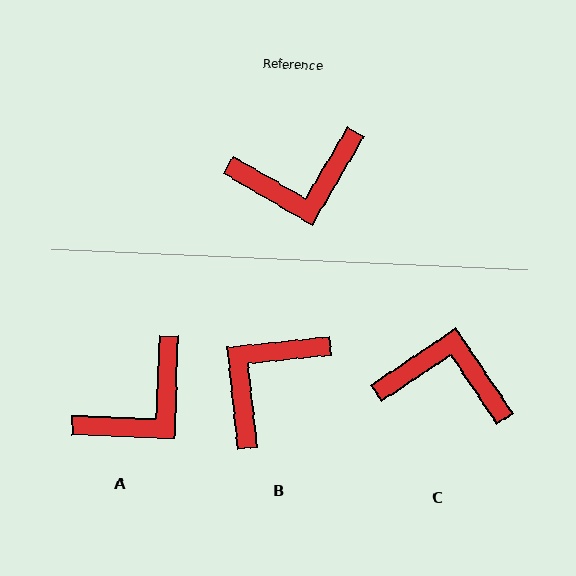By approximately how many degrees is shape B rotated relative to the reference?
Approximately 143 degrees clockwise.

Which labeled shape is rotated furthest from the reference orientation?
C, about 154 degrees away.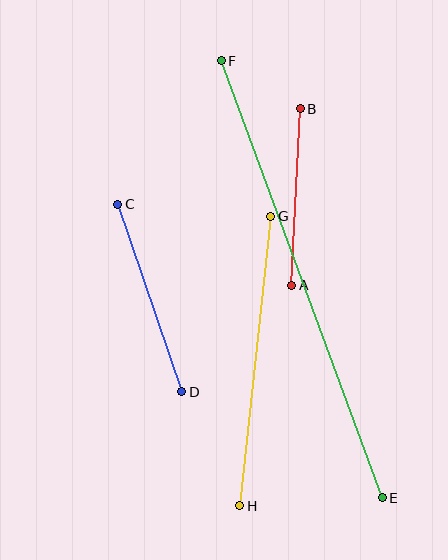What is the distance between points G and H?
The distance is approximately 291 pixels.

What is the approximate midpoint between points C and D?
The midpoint is at approximately (150, 298) pixels.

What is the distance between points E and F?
The distance is approximately 466 pixels.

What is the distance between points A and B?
The distance is approximately 177 pixels.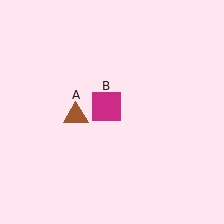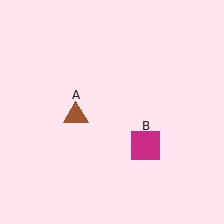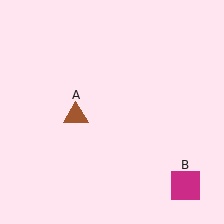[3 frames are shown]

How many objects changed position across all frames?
1 object changed position: magenta square (object B).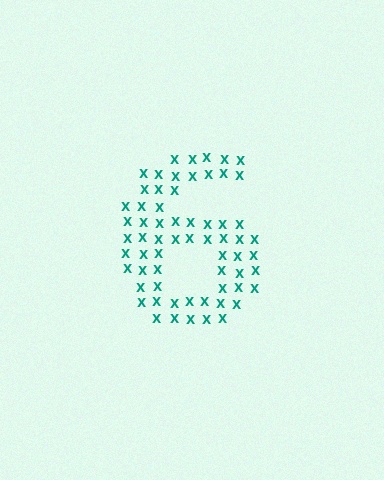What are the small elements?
The small elements are letter X's.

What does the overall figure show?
The overall figure shows the digit 6.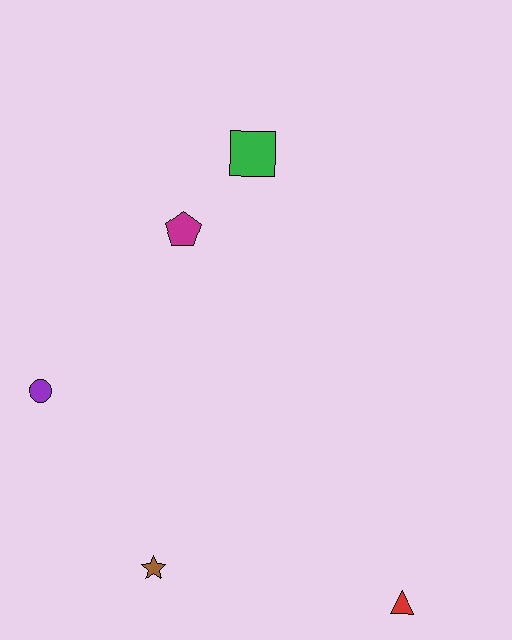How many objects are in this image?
There are 5 objects.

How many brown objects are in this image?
There is 1 brown object.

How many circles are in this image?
There is 1 circle.